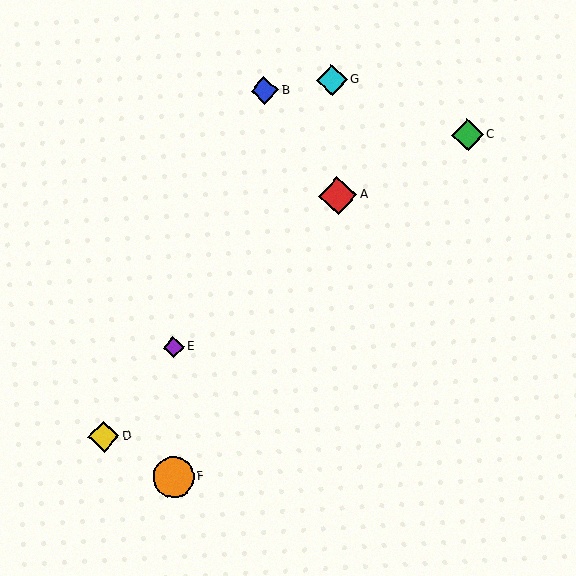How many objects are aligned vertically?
2 objects (A, G) are aligned vertically.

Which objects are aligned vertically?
Objects A, G are aligned vertically.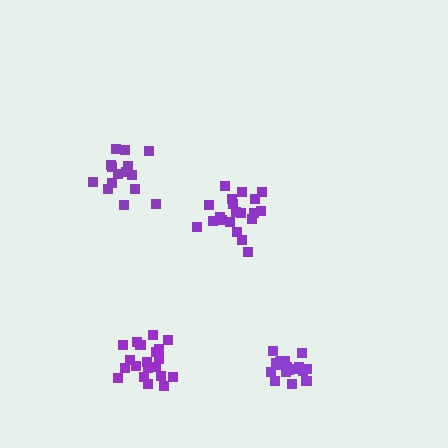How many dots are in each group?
Group 1: 21 dots, Group 2: 20 dots, Group 3: 20 dots, Group 4: 15 dots (76 total).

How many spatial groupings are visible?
There are 4 spatial groupings.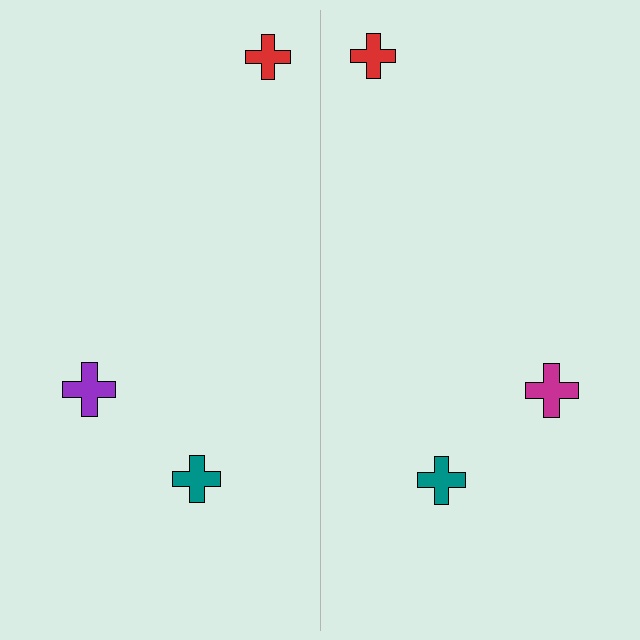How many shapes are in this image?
There are 6 shapes in this image.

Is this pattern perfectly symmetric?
No, the pattern is not perfectly symmetric. The magenta cross on the right side breaks the symmetry — its mirror counterpart is purple.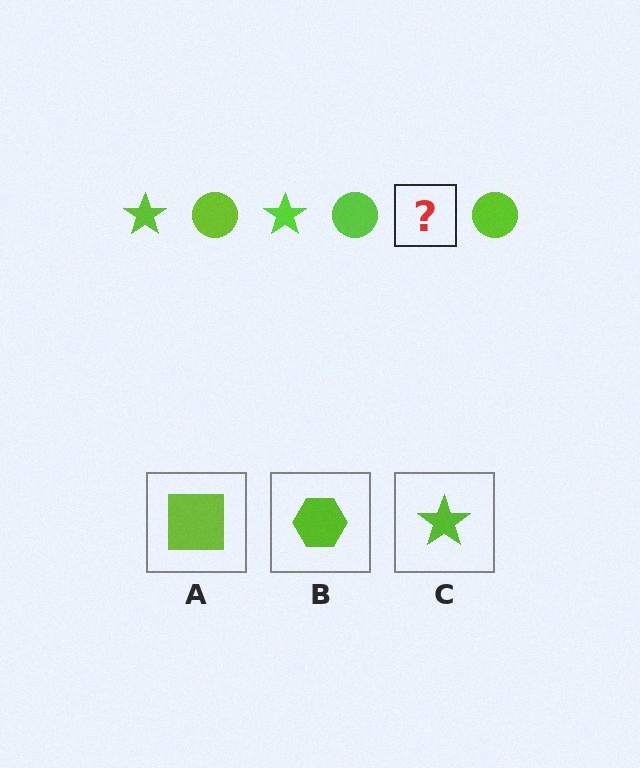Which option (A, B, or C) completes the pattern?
C.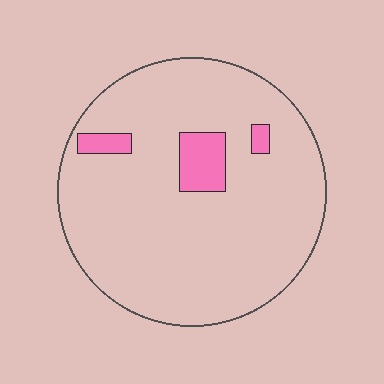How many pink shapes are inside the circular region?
3.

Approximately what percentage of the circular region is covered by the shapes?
Approximately 10%.